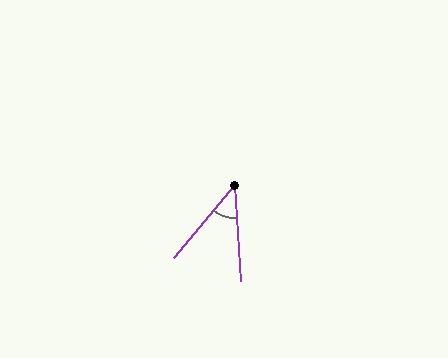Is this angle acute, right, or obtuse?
It is acute.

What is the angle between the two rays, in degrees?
Approximately 44 degrees.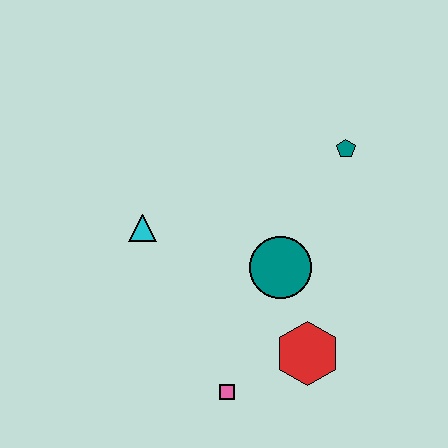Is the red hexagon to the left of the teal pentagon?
Yes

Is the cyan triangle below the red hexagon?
No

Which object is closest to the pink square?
The red hexagon is closest to the pink square.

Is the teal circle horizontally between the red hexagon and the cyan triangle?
Yes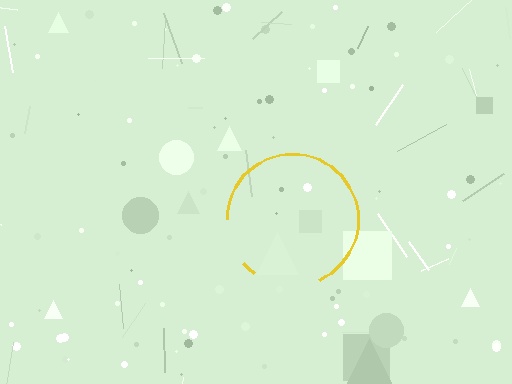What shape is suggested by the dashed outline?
The dashed outline suggests a circle.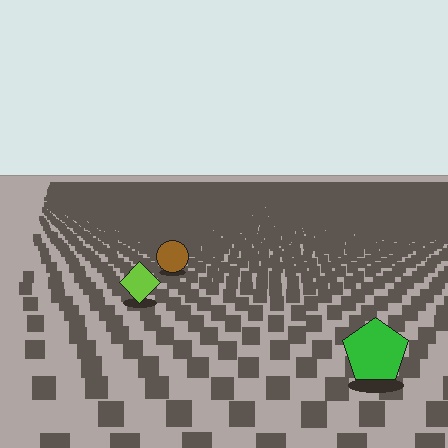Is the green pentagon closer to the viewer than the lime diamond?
Yes. The green pentagon is closer — you can tell from the texture gradient: the ground texture is coarser near it.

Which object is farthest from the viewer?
The brown circle is farthest from the viewer. It appears smaller and the ground texture around it is denser.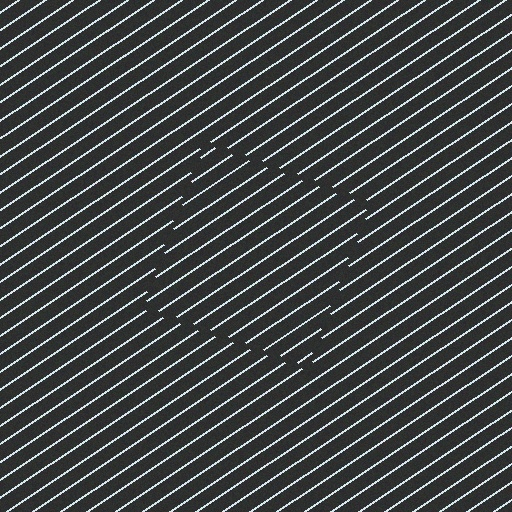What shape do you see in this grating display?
An illusory square. The interior of the shape contains the same grating, shifted by half a period — the contour is defined by the phase discontinuity where line-ends from the inner and outer gratings abut.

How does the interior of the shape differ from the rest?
The interior of the shape contains the same grating, shifted by half a period — the contour is defined by the phase discontinuity where line-ends from the inner and outer gratings abut.